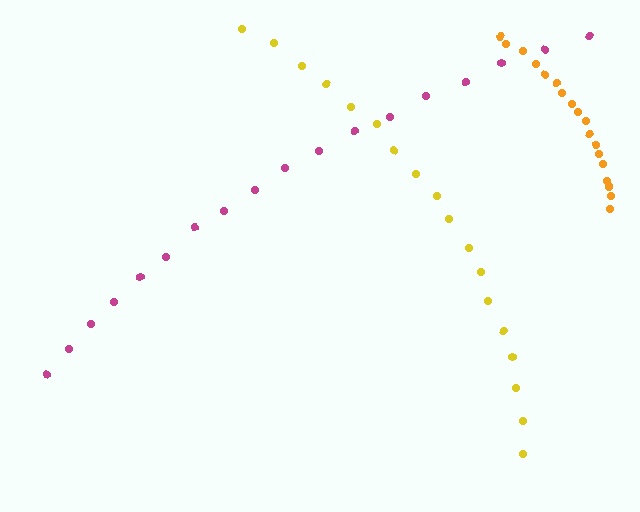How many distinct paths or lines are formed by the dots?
There are 3 distinct paths.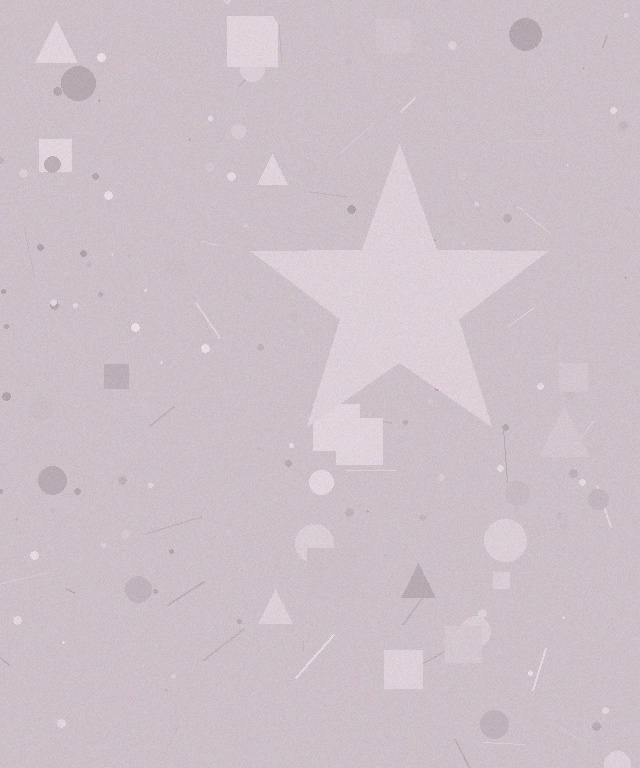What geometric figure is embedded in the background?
A star is embedded in the background.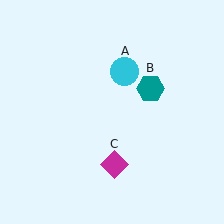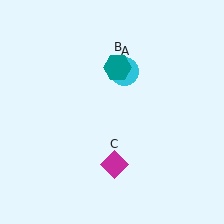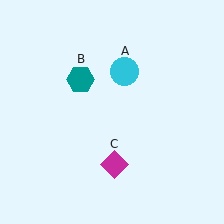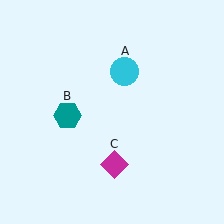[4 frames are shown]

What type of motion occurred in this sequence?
The teal hexagon (object B) rotated counterclockwise around the center of the scene.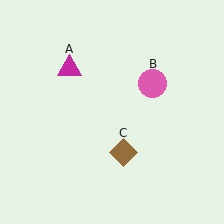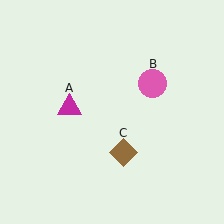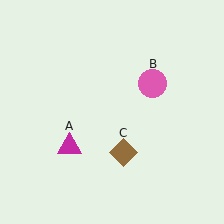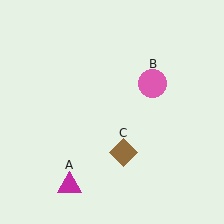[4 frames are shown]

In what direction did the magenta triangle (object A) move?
The magenta triangle (object A) moved down.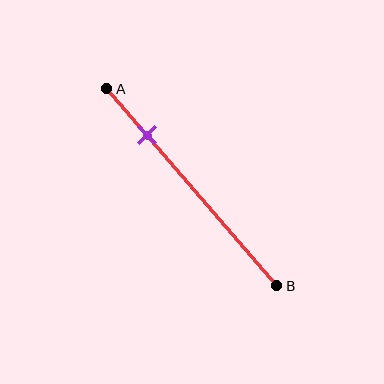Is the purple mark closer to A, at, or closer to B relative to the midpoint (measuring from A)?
The purple mark is closer to point A than the midpoint of segment AB.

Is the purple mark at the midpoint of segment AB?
No, the mark is at about 25% from A, not at the 50% midpoint.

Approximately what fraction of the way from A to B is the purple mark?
The purple mark is approximately 25% of the way from A to B.